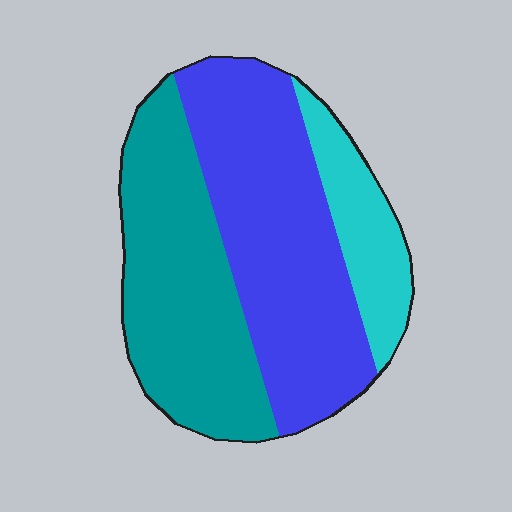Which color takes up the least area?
Cyan, at roughly 15%.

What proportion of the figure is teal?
Teal takes up about three eighths (3/8) of the figure.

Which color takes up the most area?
Blue, at roughly 45%.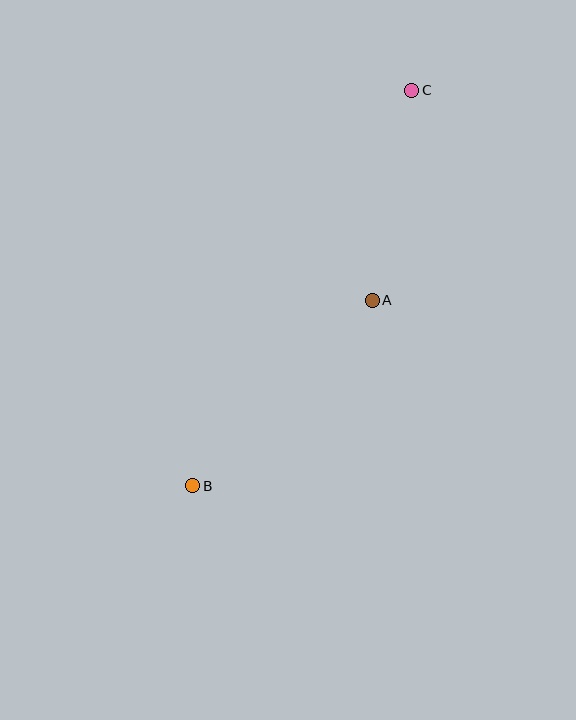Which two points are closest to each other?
Points A and C are closest to each other.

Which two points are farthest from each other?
Points B and C are farthest from each other.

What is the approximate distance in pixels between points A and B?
The distance between A and B is approximately 258 pixels.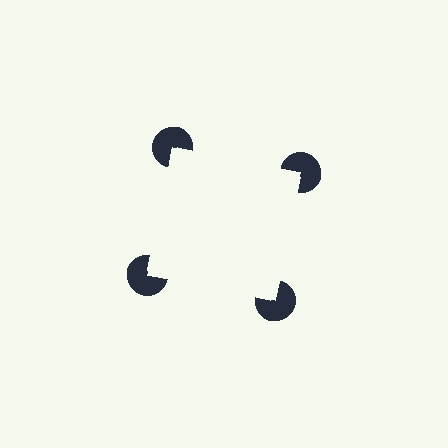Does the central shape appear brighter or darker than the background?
It typically appears slightly brighter than the background, even though no actual brightness change is drawn.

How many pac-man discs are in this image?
There are 4 — one at each vertex of the illusory square.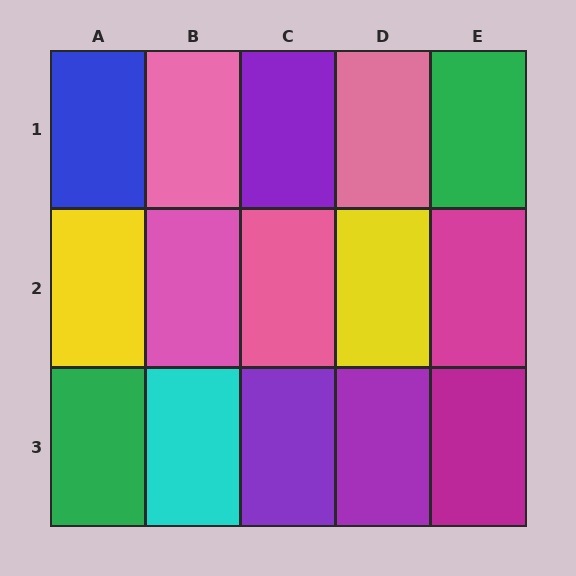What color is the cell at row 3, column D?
Purple.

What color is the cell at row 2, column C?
Pink.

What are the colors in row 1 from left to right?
Blue, pink, purple, pink, green.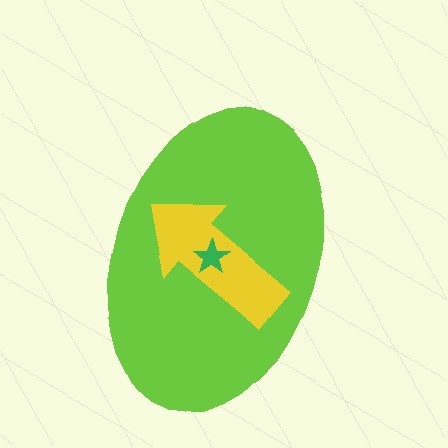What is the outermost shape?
The lime ellipse.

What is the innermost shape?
The green star.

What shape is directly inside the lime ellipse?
The yellow arrow.